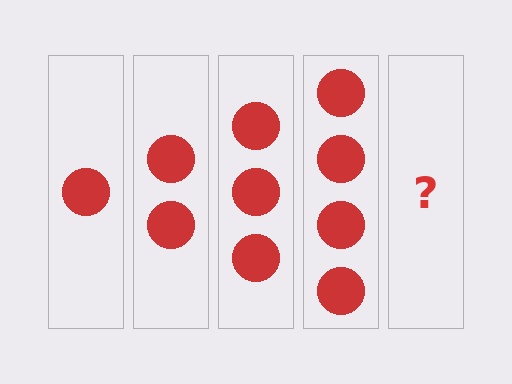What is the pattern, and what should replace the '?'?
The pattern is that each step adds one more circle. The '?' should be 5 circles.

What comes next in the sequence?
The next element should be 5 circles.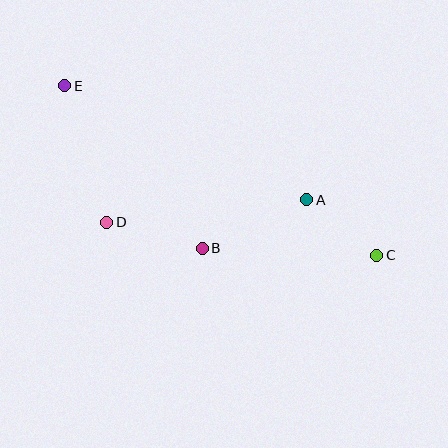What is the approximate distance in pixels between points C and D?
The distance between C and D is approximately 272 pixels.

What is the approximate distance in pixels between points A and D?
The distance between A and D is approximately 201 pixels.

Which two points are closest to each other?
Points A and C are closest to each other.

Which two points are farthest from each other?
Points C and E are farthest from each other.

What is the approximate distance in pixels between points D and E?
The distance between D and E is approximately 143 pixels.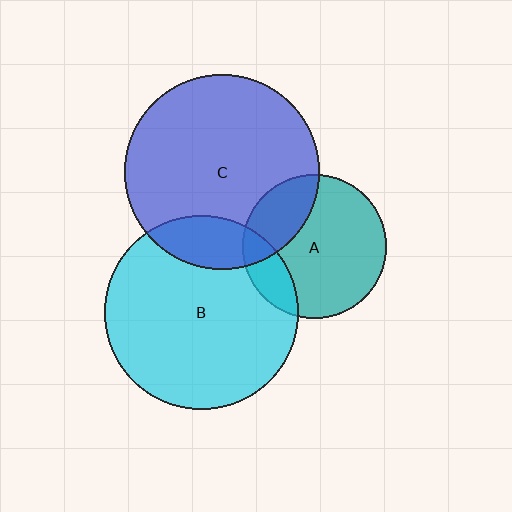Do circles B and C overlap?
Yes.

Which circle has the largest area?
Circle C (blue).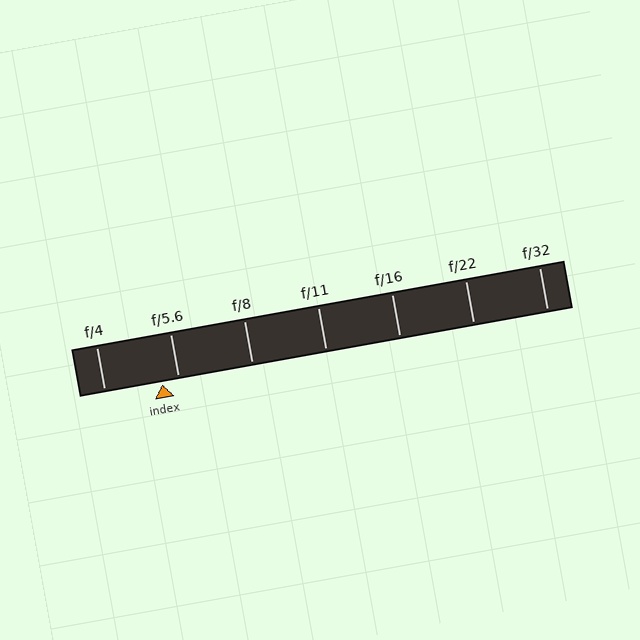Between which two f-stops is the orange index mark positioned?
The index mark is between f/4 and f/5.6.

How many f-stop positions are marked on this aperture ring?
There are 7 f-stop positions marked.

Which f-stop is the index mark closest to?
The index mark is closest to f/5.6.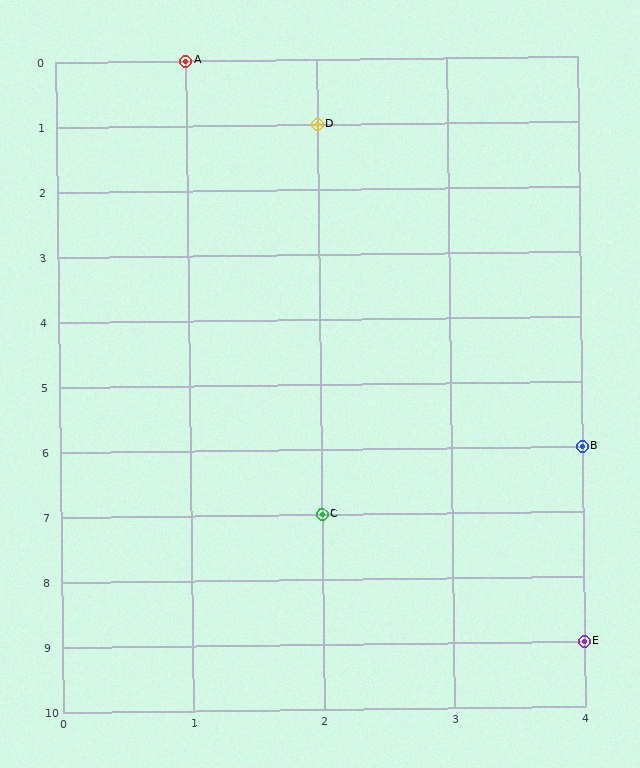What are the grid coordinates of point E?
Point E is at grid coordinates (4, 9).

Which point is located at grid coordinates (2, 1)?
Point D is at (2, 1).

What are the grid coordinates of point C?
Point C is at grid coordinates (2, 7).